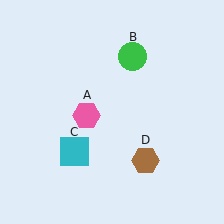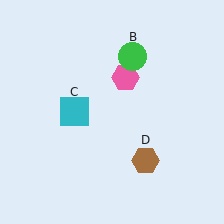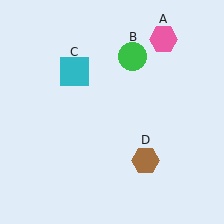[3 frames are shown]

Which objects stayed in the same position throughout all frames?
Green circle (object B) and brown hexagon (object D) remained stationary.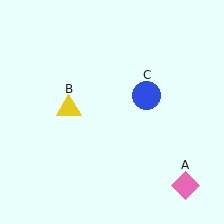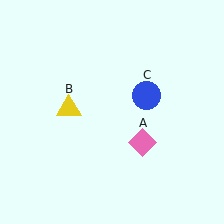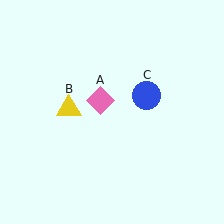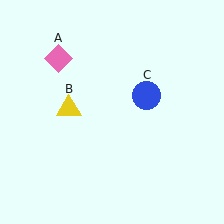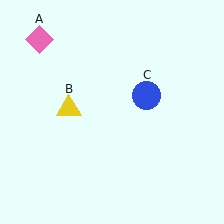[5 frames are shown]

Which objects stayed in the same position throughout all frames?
Yellow triangle (object B) and blue circle (object C) remained stationary.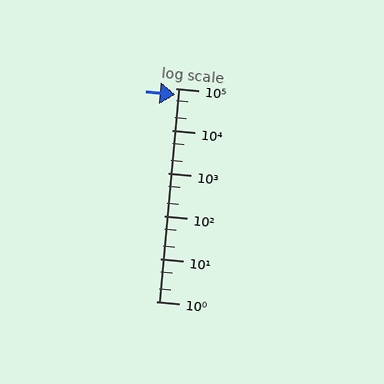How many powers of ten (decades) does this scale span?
The scale spans 5 decades, from 1 to 100000.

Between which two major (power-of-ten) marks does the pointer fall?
The pointer is between 10000 and 100000.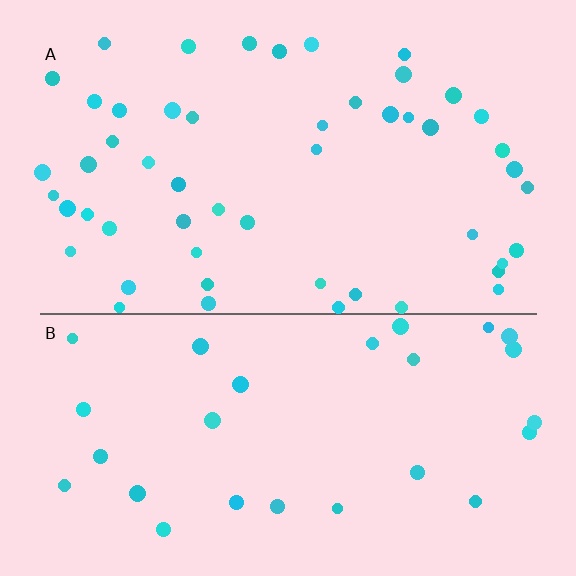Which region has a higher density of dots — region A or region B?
A (the top).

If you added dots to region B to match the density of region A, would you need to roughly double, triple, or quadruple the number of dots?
Approximately double.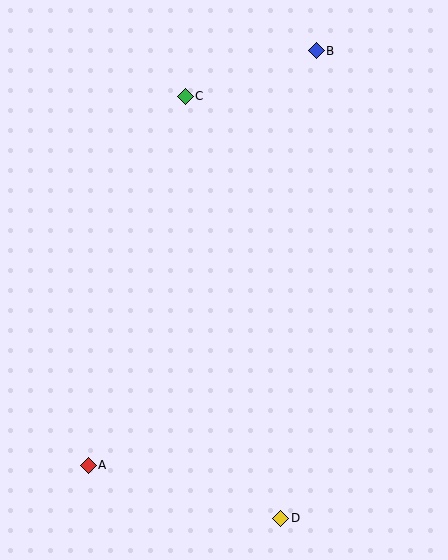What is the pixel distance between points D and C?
The distance between D and C is 433 pixels.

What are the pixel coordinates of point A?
Point A is at (88, 465).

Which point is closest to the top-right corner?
Point B is closest to the top-right corner.